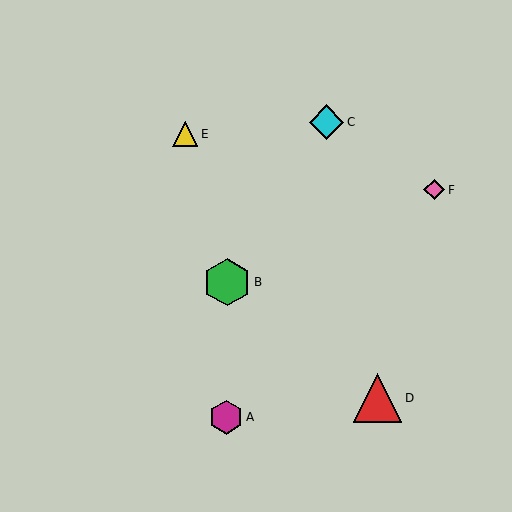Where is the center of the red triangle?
The center of the red triangle is at (378, 398).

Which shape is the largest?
The red triangle (labeled D) is the largest.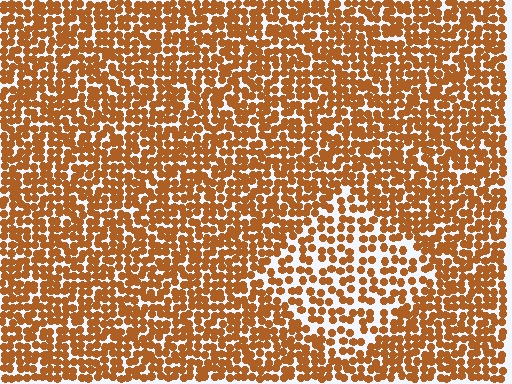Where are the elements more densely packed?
The elements are more densely packed outside the diamond boundary.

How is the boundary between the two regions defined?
The boundary is defined by a change in element density (approximately 1.7x ratio). All elements are the same color, size, and shape.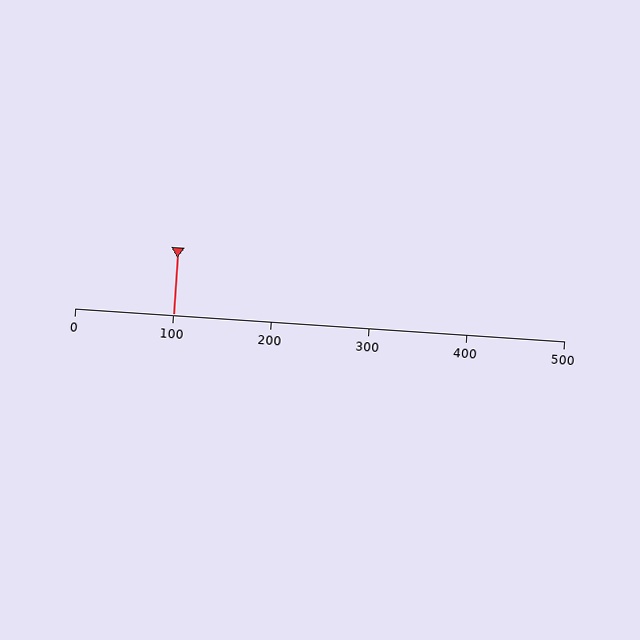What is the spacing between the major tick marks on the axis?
The major ticks are spaced 100 apart.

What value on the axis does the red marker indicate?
The marker indicates approximately 100.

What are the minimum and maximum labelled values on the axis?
The axis runs from 0 to 500.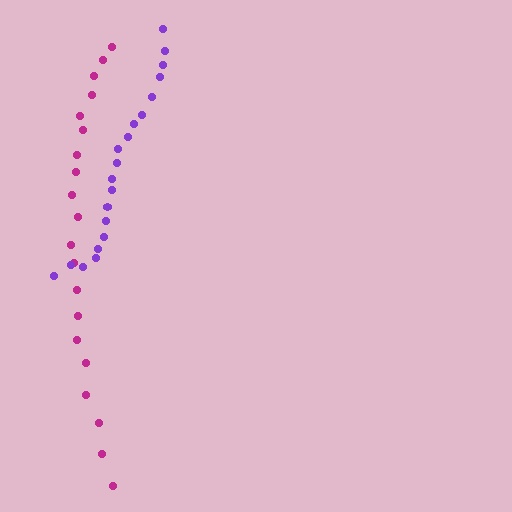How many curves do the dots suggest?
There are 2 distinct paths.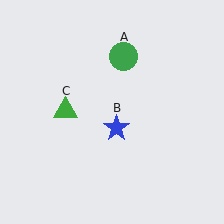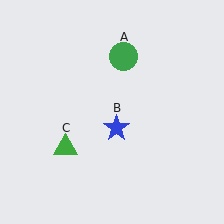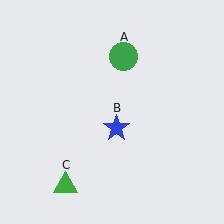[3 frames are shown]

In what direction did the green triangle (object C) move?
The green triangle (object C) moved down.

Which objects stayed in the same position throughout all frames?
Green circle (object A) and blue star (object B) remained stationary.